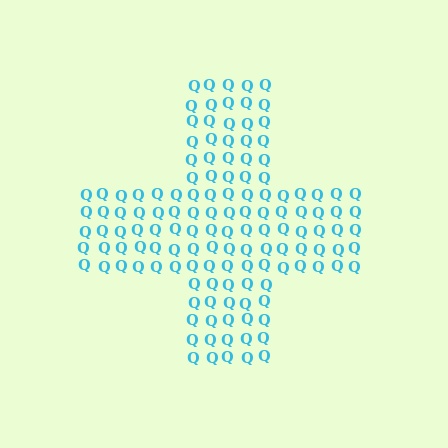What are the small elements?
The small elements are letter Q's.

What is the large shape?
The large shape is a cross.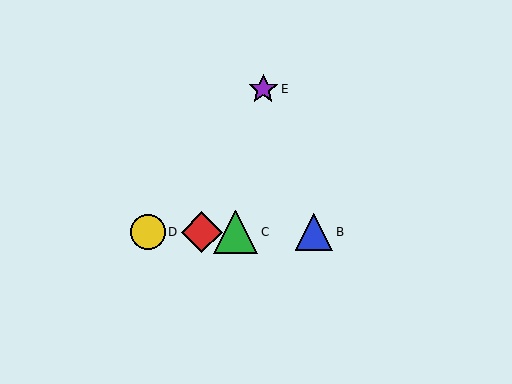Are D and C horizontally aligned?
Yes, both are at y≈232.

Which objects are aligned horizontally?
Objects A, B, C, D are aligned horizontally.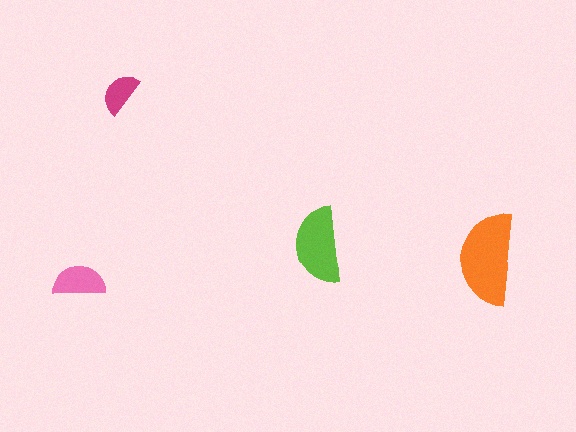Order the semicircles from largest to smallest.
the orange one, the lime one, the pink one, the magenta one.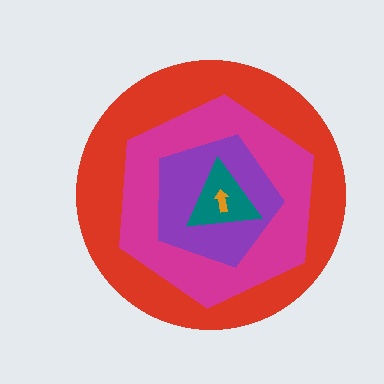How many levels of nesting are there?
5.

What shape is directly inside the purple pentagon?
The teal triangle.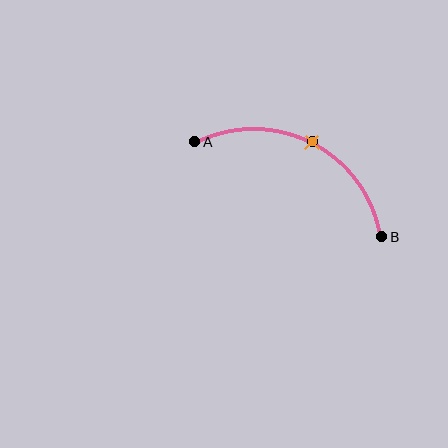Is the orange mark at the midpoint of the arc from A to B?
Yes. The orange mark lies on the arc at equal arc-length from both A and B — it is the arc midpoint.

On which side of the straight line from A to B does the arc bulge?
The arc bulges above the straight line connecting A and B.